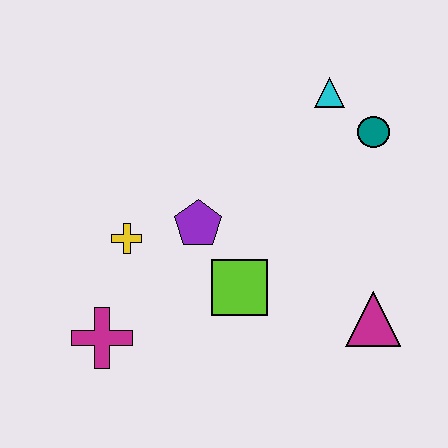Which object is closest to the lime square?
The purple pentagon is closest to the lime square.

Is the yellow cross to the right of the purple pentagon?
No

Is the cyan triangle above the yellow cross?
Yes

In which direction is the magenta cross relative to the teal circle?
The magenta cross is to the left of the teal circle.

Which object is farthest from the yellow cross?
The teal circle is farthest from the yellow cross.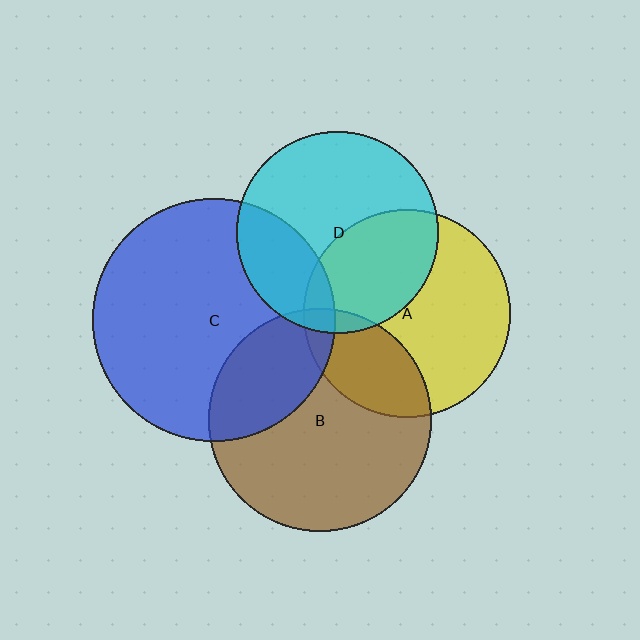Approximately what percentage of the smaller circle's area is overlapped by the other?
Approximately 30%.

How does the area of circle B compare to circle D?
Approximately 1.2 times.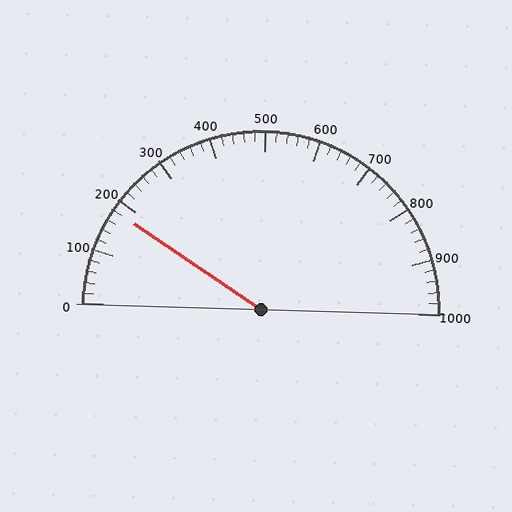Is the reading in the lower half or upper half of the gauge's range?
The reading is in the lower half of the range (0 to 1000).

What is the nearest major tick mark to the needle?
The nearest major tick mark is 200.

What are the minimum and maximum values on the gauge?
The gauge ranges from 0 to 1000.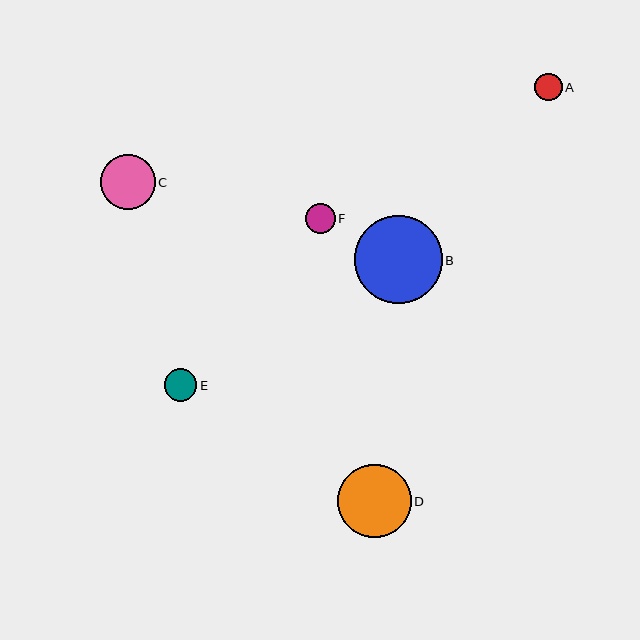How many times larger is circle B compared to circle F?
Circle B is approximately 2.9 times the size of circle F.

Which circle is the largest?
Circle B is the largest with a size of approximately 88 pixels.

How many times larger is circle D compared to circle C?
Circle D is approximately 1.3 times the size of circle C.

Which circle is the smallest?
Circle A is the smallest with a size of approximately 28 pixels.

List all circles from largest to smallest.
From largest to smallest: B, D, C, E, F, A.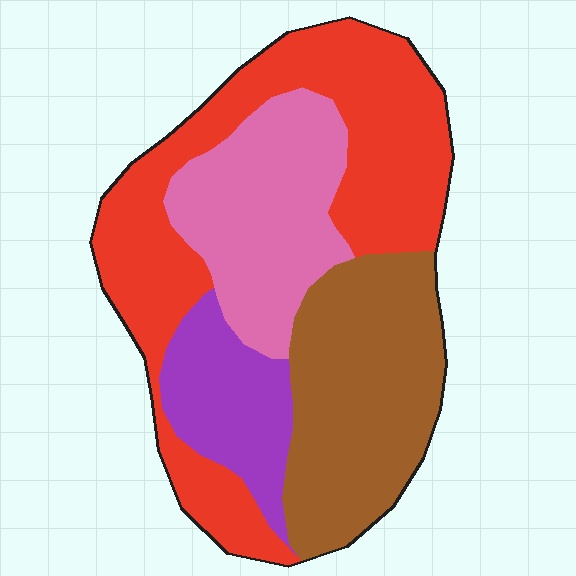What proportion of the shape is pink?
Pink takes up about one fifth (1/5) of the shape.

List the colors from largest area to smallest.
From largest to smallest: red, brown, pink, purple.